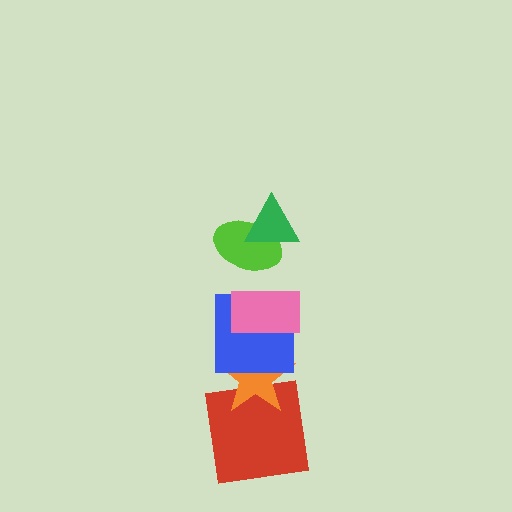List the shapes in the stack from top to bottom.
From top to bottom: the green triangle, the lime ellipse, the pink rectangle, the blue square, the orange star, the red square.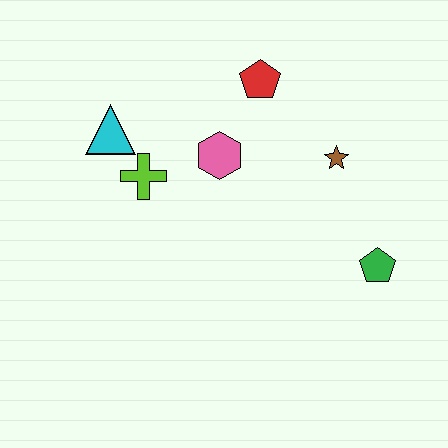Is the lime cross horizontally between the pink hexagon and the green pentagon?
No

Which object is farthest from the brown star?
The cyan triangle is farthest from the brown star.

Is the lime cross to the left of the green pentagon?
Yes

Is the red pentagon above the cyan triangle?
Yes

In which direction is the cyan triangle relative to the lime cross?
The cyan triangle is above the lime cross.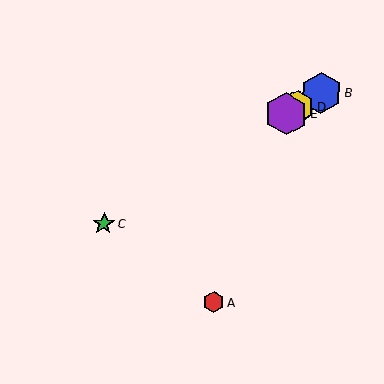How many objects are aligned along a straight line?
4 objects (B, C, D, E) are aligned along a straight line.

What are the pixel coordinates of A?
Object A is at (214, 303).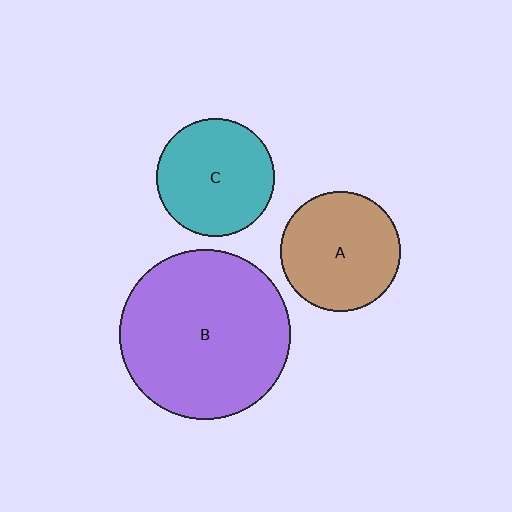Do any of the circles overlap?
No, none of the circles overlap.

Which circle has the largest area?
Circle B (purple).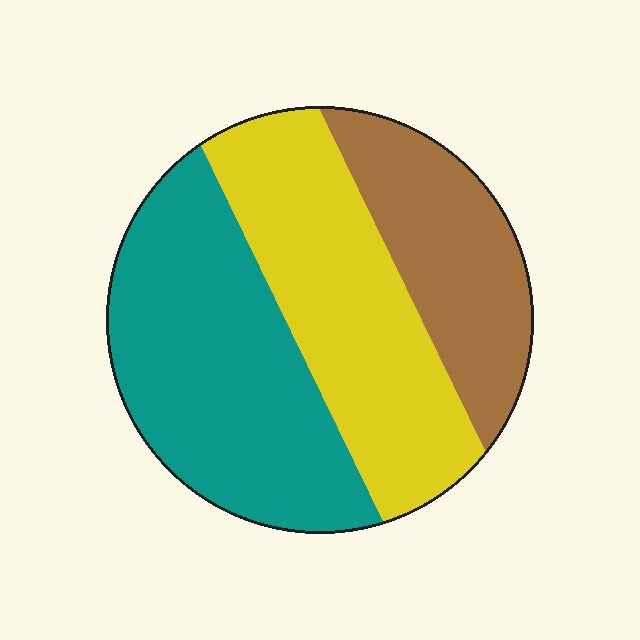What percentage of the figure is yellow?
Yellow takes up about three eighths (3/8) of the figure.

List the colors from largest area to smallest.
From largest to smallest: teal, yellow, brown.